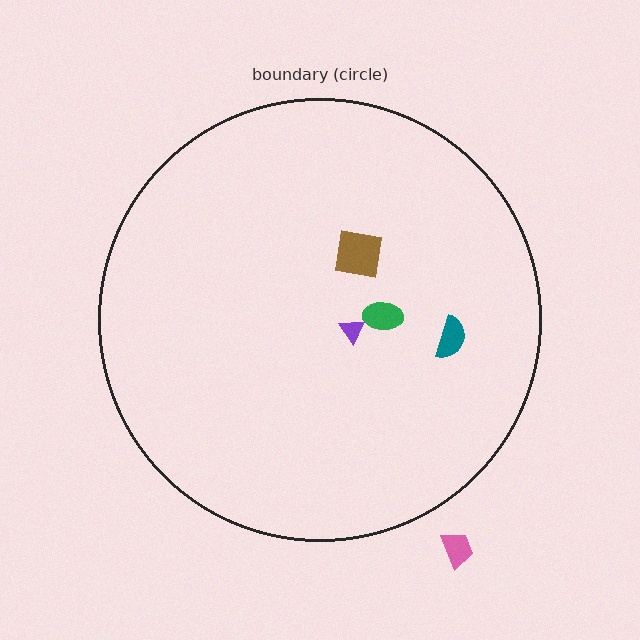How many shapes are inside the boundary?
4 inside, 1 outside.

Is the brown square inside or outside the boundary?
Inside.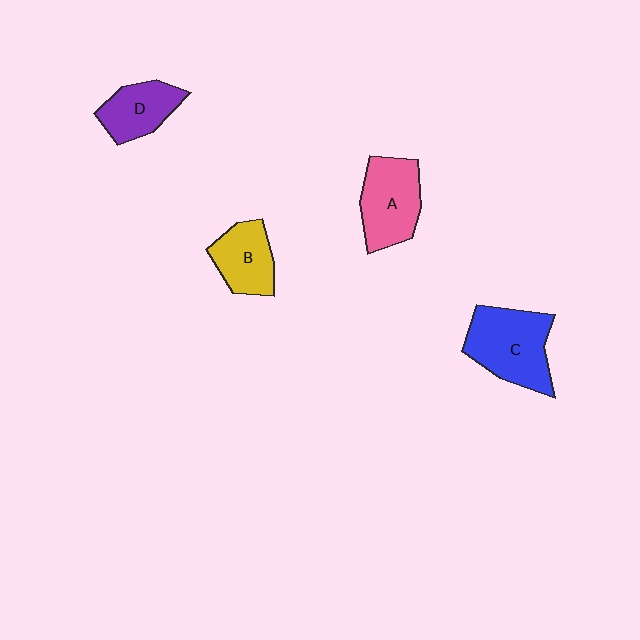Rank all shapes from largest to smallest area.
From largest to smallest: C (blue), A (pink), B (yellow), D (purple).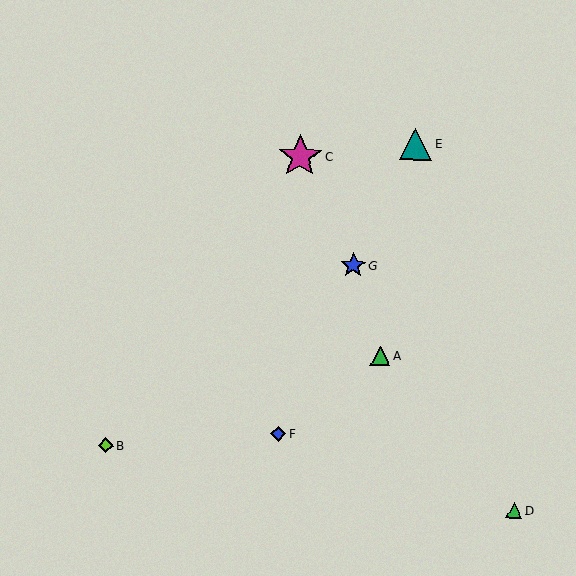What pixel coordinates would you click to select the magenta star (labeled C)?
Click at (300, 156) to select the magenta star C.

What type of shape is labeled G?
Shape G is a blue star.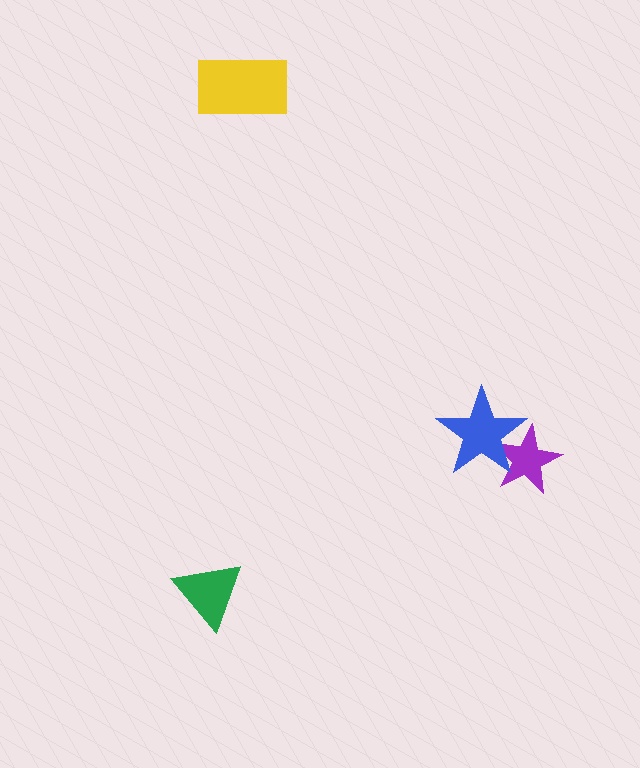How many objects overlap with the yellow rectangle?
0 objects overlap with the yellow rectangle.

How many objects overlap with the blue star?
1 object overlaps with the blue star.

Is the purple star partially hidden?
Yes, it is partially covered by another shape.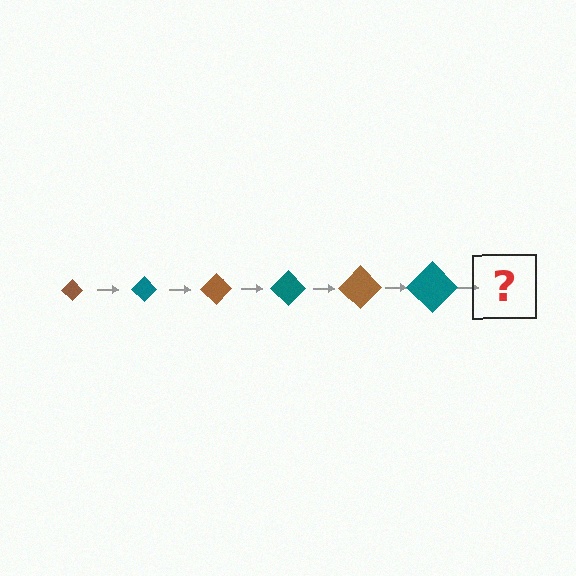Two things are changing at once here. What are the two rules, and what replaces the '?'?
The two rules are that the diamond grows larger each step and the color cycles through brown and teal. The '?' should be a brown diamond, larger than the previous one.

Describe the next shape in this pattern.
It should be a brown diamond, larger than the previous one.